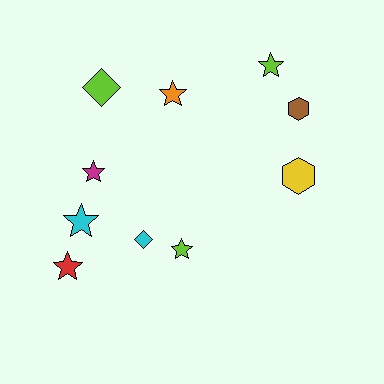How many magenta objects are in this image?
There is 1 magenta object.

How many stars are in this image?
There are 6 stars.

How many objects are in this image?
There are 10 objects.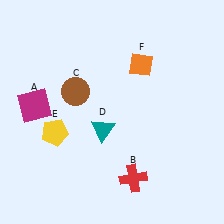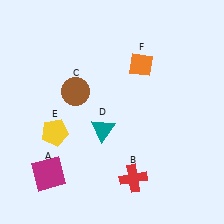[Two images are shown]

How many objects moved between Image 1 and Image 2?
1 object moved between the two images.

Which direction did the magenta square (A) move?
The magenta square (A) moved down.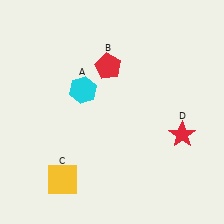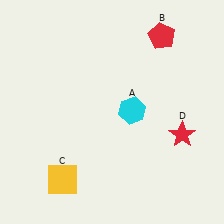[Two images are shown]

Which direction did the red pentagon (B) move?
The red pentagon (B) moved right.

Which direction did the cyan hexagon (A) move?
The cyan hexagon (A) moved right.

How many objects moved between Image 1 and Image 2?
2 objects moved between the two images.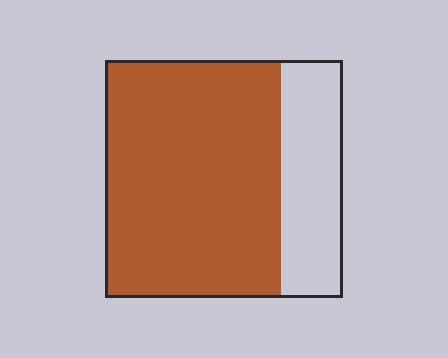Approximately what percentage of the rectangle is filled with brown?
Approximately 75%.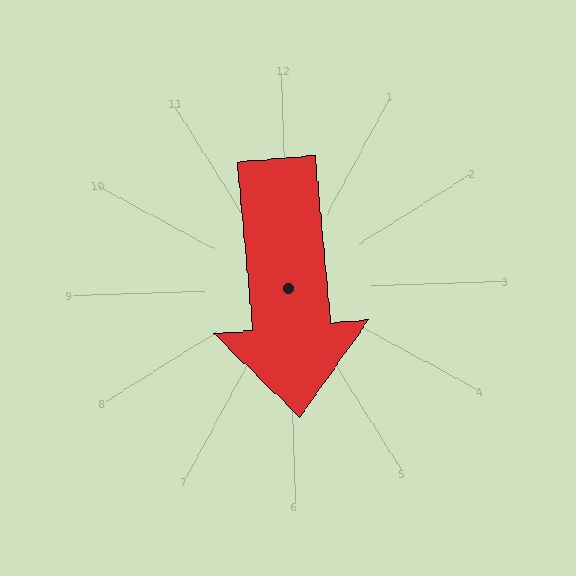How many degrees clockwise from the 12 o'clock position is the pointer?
Approximately 177 degrees.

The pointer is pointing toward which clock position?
Roughly 6 o'clock.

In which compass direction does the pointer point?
South.